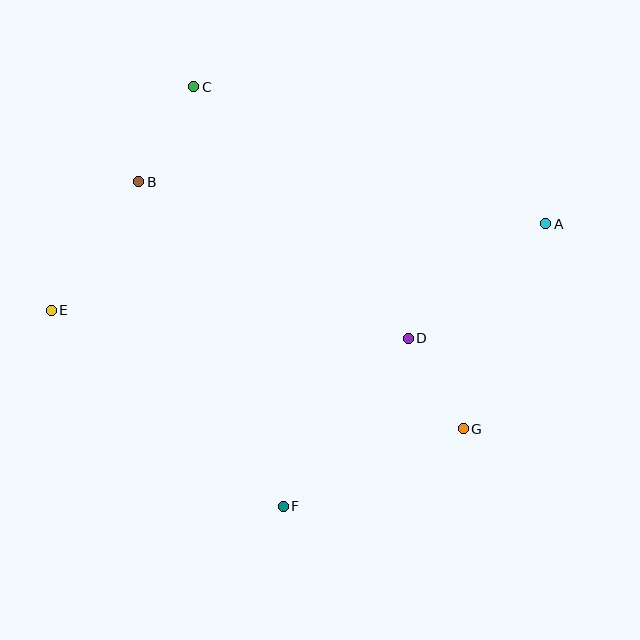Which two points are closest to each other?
Points D and G are closest to each other.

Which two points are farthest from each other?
Points A and E are farthest from each other.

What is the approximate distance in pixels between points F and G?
The distance between F and G is approximately 196 pixels.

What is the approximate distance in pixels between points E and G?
The distance between E and G is approximately 429 pixels.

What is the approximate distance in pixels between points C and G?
The distance between C and G is approximately 436 pixels.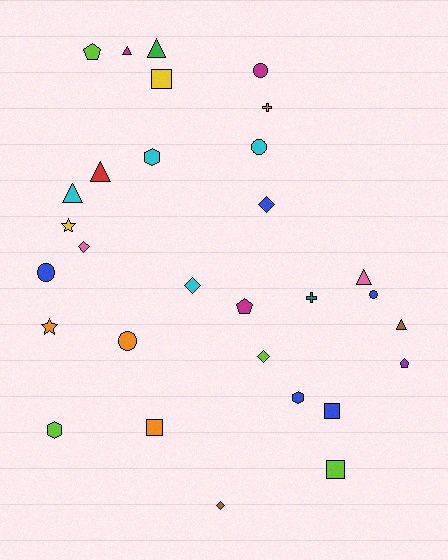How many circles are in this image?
There are 5 circles.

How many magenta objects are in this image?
There are 3 magenta objects.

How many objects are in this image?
There are 30 objects.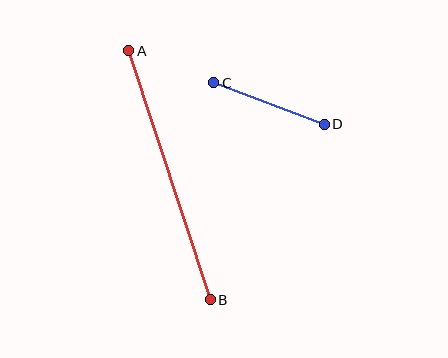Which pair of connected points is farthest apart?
Points A and B are farthest apart.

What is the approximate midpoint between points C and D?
The midpoint is at approximately (269, 103) pixels.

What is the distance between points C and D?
The distance is approximately 118 pixels.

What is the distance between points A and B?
The distance is approximately 262 pixels.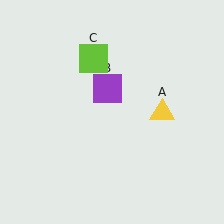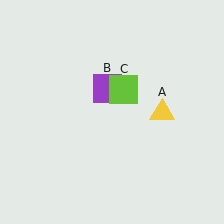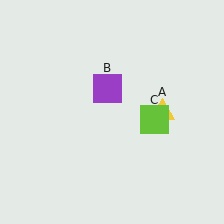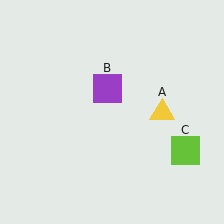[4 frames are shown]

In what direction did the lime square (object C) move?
The lime square (object C) moved down and to the right.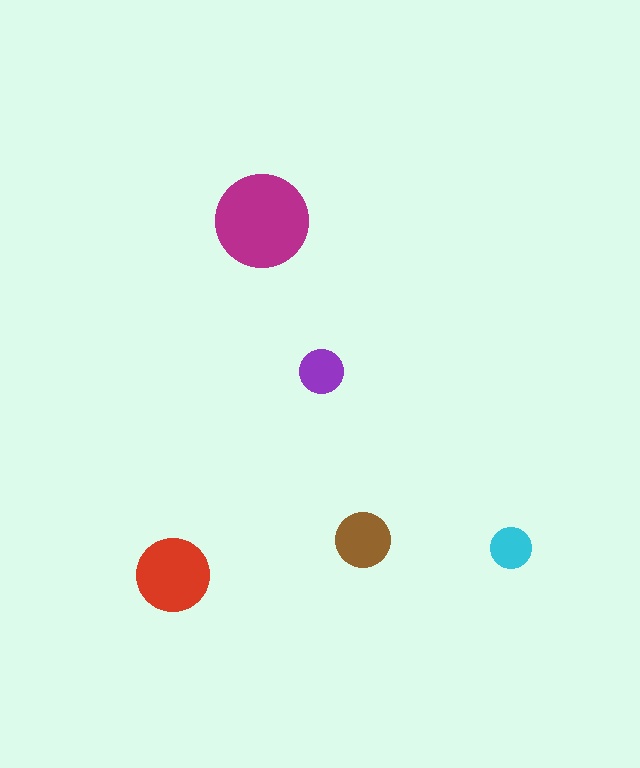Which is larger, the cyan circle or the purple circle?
The purple one.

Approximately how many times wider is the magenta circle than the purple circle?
About 2 times wider.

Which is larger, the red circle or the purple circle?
The red one.